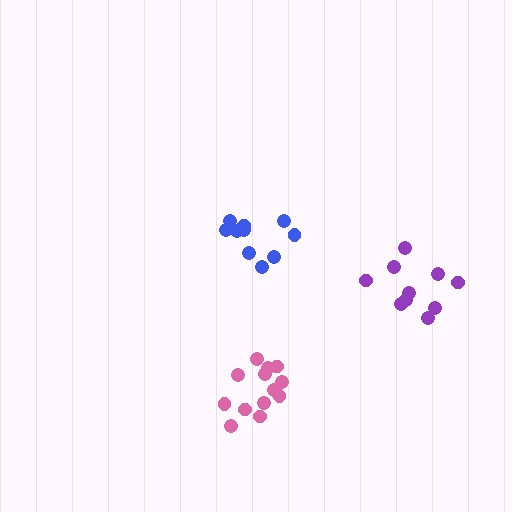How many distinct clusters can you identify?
There are 3 distinct clusters.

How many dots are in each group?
Group 1: 10 dots, Group 2: 10 dots, Group 3: 13 dots (33 total).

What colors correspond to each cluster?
The clusters are colored: blue, purple, pink.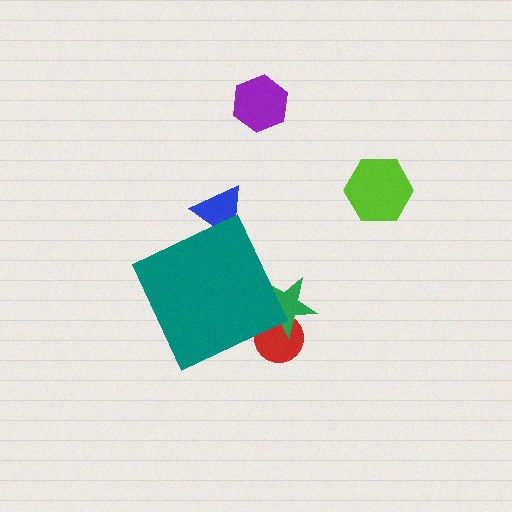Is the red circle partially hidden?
Yes, the red circle is partially hidden behind the teal diamond.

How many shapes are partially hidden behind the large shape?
3 shapes are partially hidden.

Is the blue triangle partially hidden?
Yes, the blue triangle is partially hidden behind the teal diamond.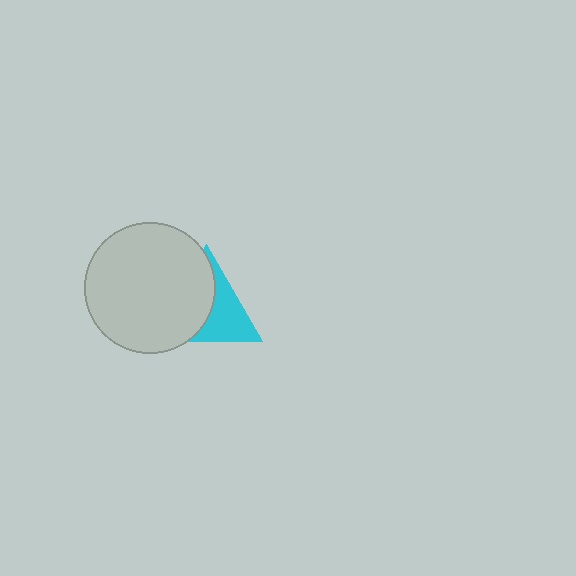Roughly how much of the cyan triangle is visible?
About half of it is visible (roughly 45%).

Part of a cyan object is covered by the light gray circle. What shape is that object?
It is a triangle.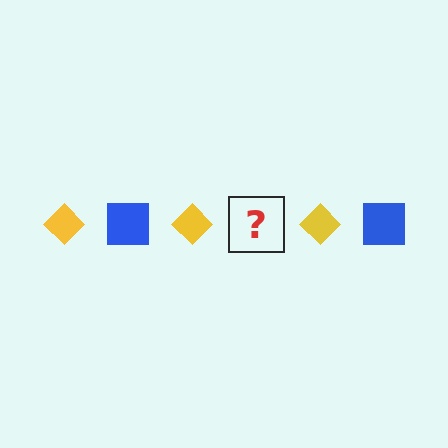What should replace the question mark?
The question mark should be replaced with a blue square.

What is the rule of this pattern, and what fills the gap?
The rule is that the pattern alternates between yellow diamond and blue square. The gap should be filled with a blue square.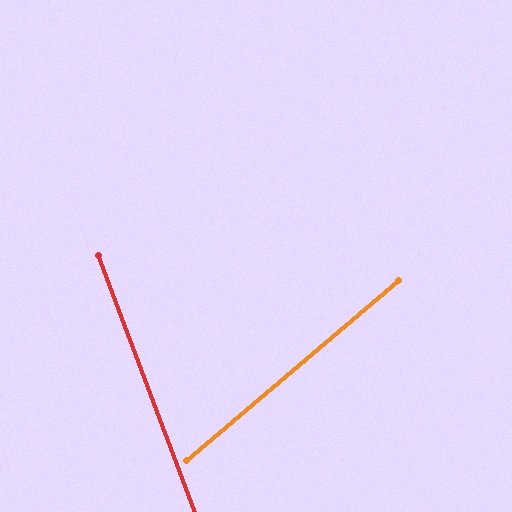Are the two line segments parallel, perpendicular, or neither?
Neither parallel nor perpendicular — they differ by about 70°.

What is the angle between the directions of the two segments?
Approximately 70 degrees.